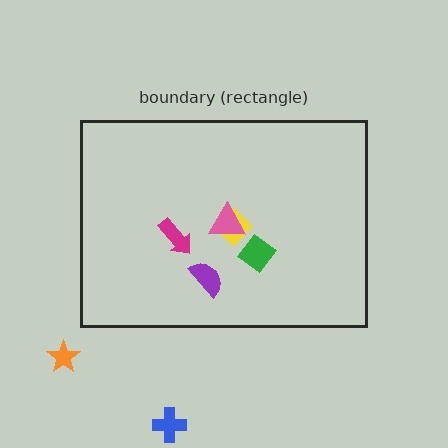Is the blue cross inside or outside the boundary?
Outside.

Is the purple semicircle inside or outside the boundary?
Inside.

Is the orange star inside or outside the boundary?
Outside.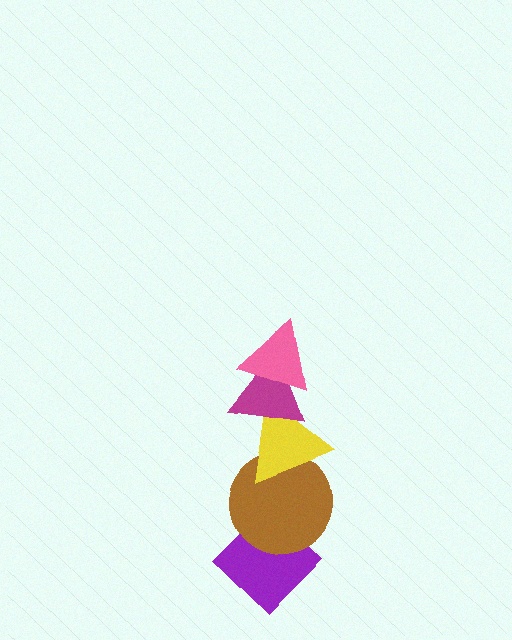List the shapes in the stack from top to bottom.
From top to bottom: the pink triangle, the magenta triangle, the yellow triangle, the brown circle, the purple diamond.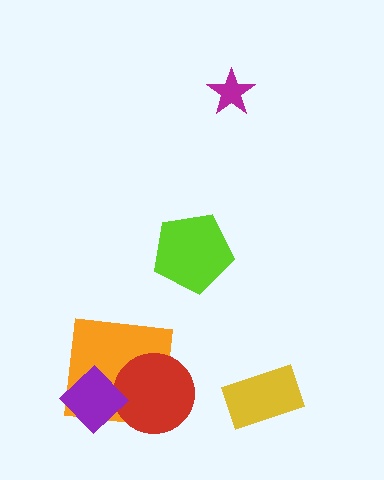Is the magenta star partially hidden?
No, no other shape covers it.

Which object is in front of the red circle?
The purple diamond is in front of the red circle.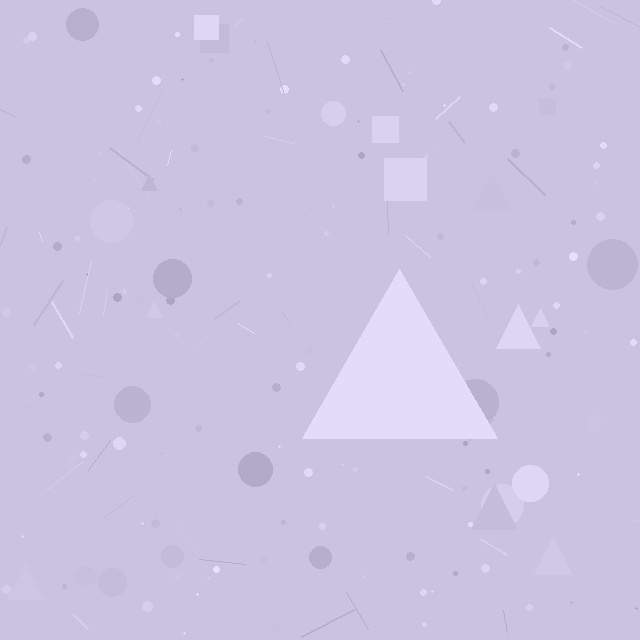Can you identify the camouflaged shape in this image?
The camouflaged shape is a triangle.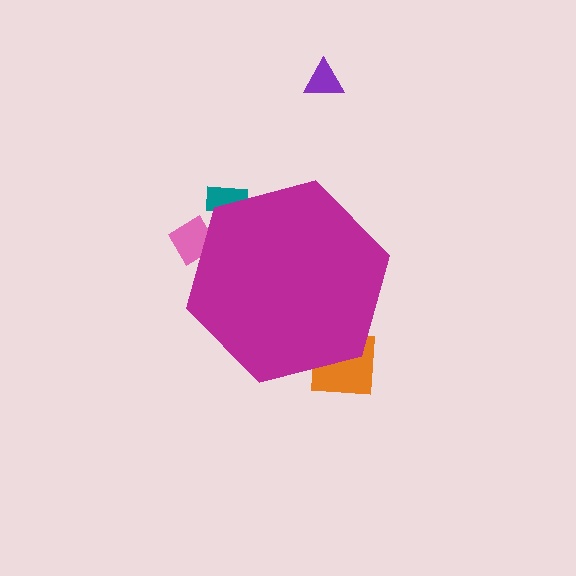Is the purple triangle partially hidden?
No, the purple triangle is fully visible.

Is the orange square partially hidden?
Yes, the orange square is partially hidden behind the magenta hexagon.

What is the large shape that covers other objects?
A magenta hexagon.